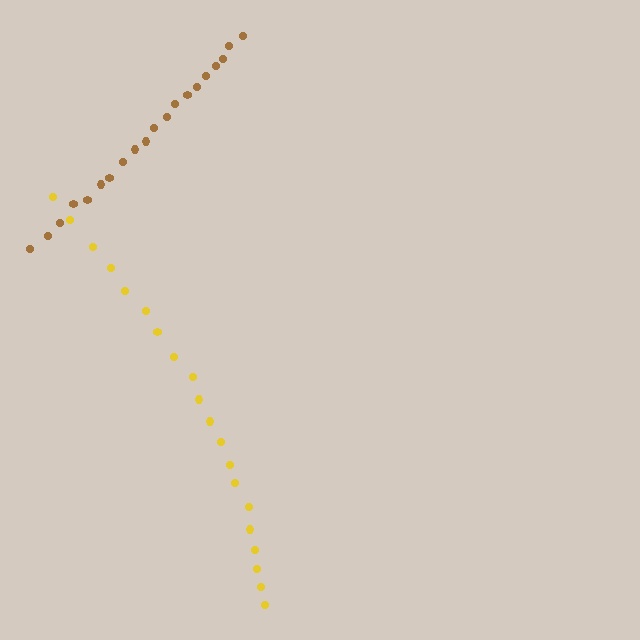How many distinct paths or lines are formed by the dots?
There are 2 distinct paths.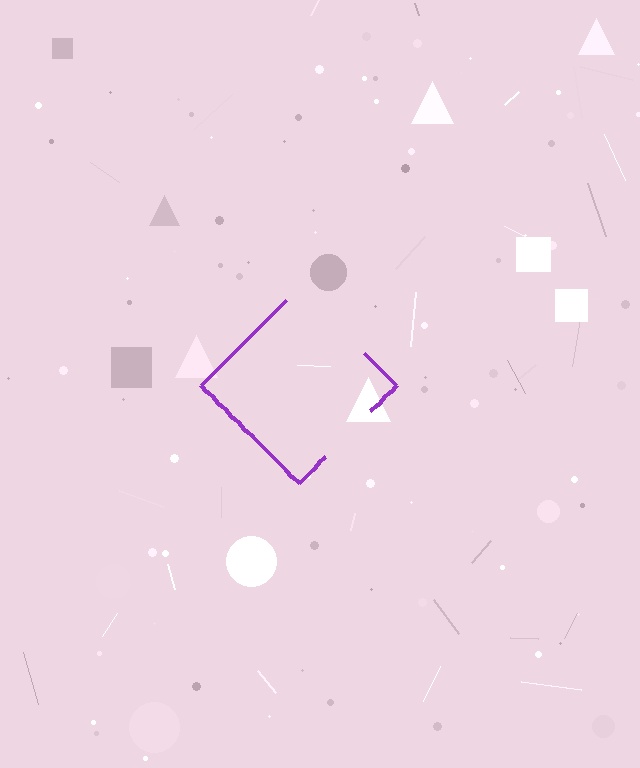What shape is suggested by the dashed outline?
The dashed outline suggests a diamond.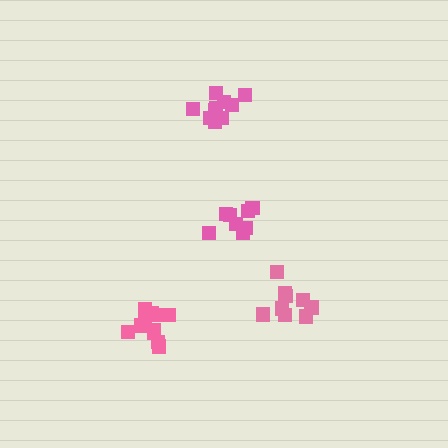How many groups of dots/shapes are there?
There are 4 groups.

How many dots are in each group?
Group 1: 9 dots, Group 2: 11 dots, Group 3: 11 dots, Group 4: 8 dots (39 total).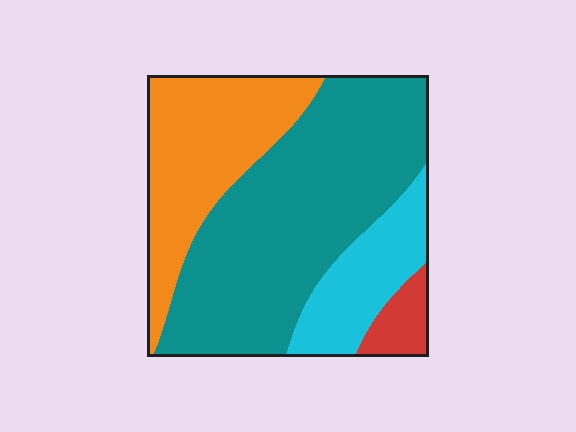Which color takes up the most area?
Teal, at roughly 50%.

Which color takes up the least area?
Red, at roughly 5%.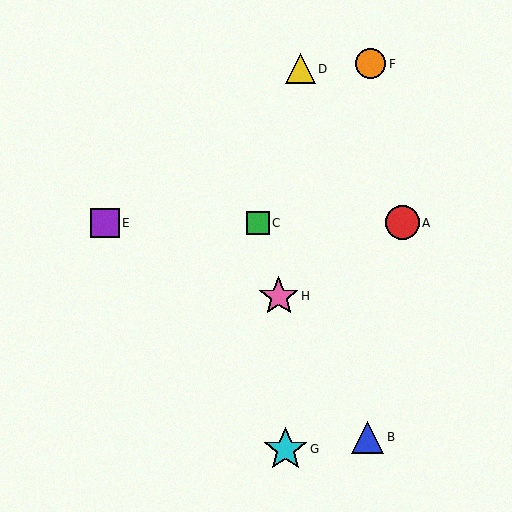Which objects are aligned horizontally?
Objects A, C, E are aligned horizontally.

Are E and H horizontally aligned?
No, E is at y≈223 and H is at y≈296.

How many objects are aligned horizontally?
3 objects (A, C, E) are aligned horizontally.